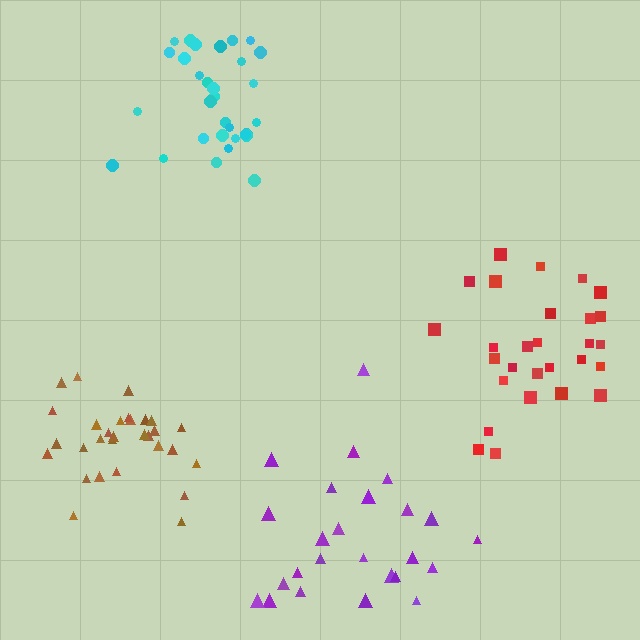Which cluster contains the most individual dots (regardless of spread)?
Cyan (32).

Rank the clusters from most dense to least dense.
brown, cyan, red, purple.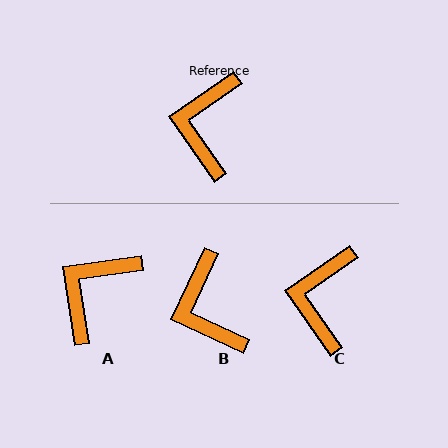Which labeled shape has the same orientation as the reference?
C.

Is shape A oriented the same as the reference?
No, it is off by about 26 degrees.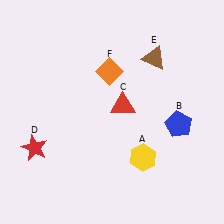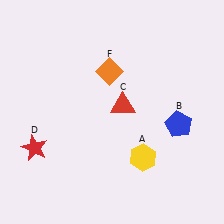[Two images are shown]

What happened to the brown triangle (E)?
The brown triangle (E) was removed in Image 2. It was in the top-right area of Image 1.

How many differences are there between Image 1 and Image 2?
There is 1 difference between the two images.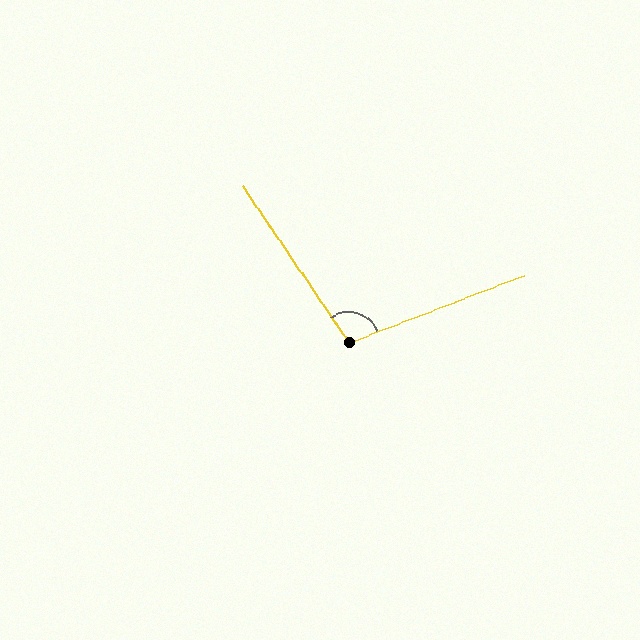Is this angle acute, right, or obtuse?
It is obtuse.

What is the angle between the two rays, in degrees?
Approximately 103 degrees.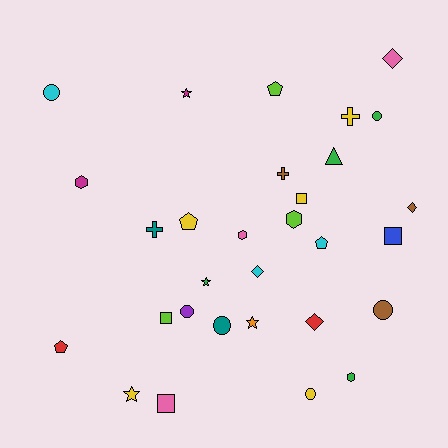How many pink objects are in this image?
There are 3 pink objects.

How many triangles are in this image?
There is 1 triangle.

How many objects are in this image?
There are 30 objects.